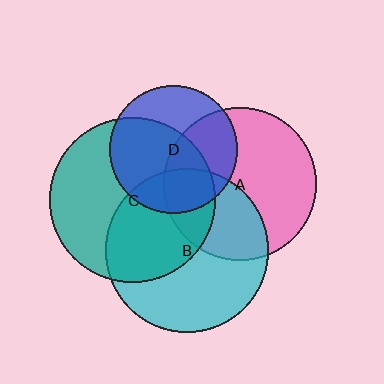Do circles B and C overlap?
Yes.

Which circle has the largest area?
Circle C (teal).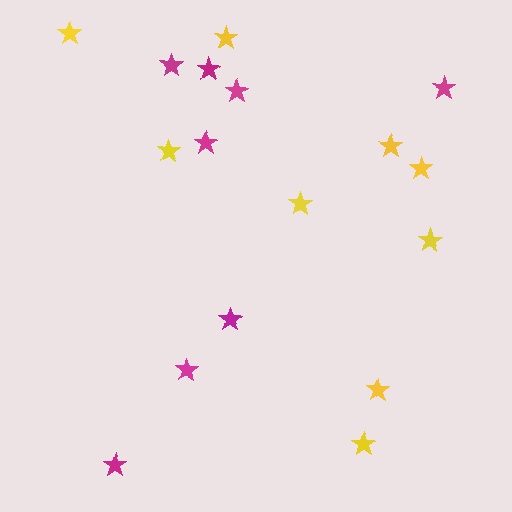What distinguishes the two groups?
There are 2 groups: one group of yellow stars (9) and one group of magenta stars (8).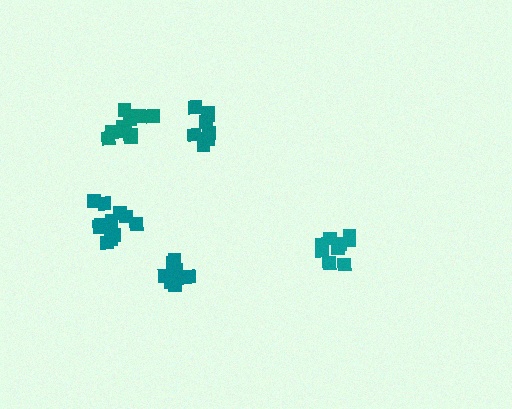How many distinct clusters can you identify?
There are 5 distinct clusters.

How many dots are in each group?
Group 1: 12 dots, Group 2: 9 dots, Group 3: 11 dots, Group 4: 8 dots, Group 5: 10 dots (50 total).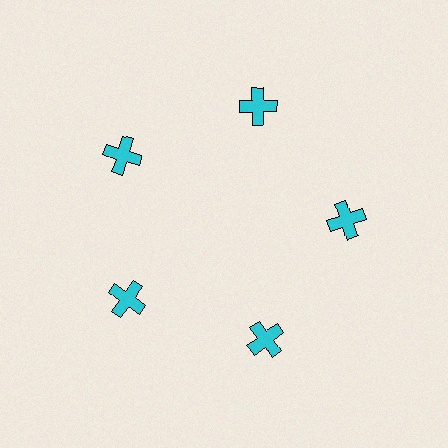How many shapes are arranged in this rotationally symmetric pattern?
There are 5 shapes, arranged in 5 groups of 1.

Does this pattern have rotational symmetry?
Yes, this pattern has 5-fold rotational symmetry. It looks the same after rotating 72 degrees around the center.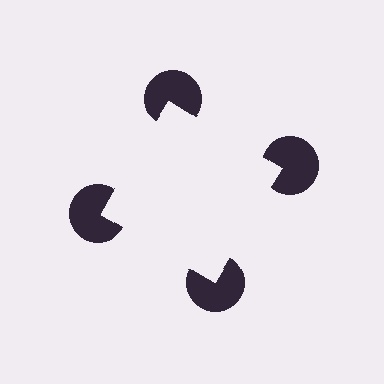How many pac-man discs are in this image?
There are 4 — one at each vertex of the illusory square.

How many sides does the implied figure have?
4 sides.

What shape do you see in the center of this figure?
An illusory square — its edges are inferred from the aligned wedge cuts in the pac-man discs, not physically drawn.